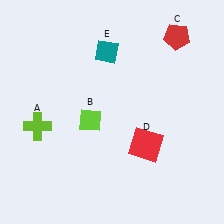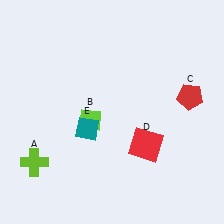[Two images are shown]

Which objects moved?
The objects that moved are: the lime cross (A), the red pentagon (C), the teal diamond (E).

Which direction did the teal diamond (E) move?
The teal diamond (E) moved down.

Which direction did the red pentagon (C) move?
The red pentagon (C) moved down.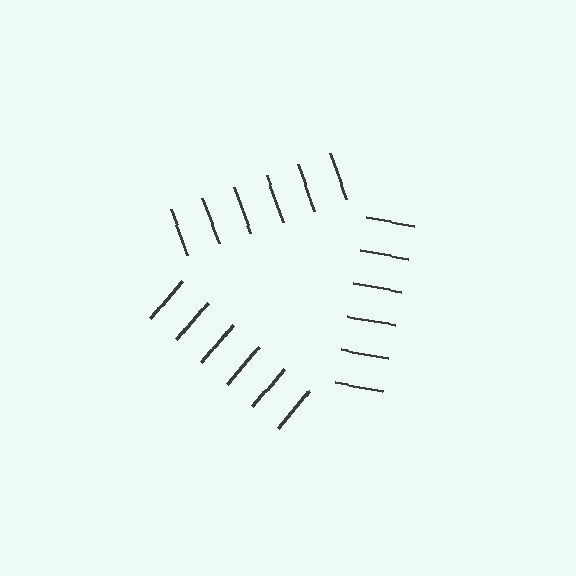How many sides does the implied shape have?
3 sides — the line-ends trace a triangle.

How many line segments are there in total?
18 — 6 along each of the 3 edges.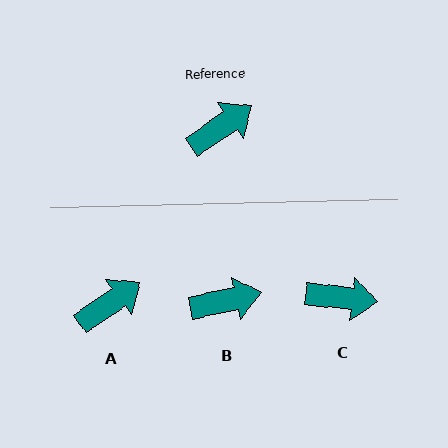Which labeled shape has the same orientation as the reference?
A.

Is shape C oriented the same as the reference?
No, it is off by about 42 degrees.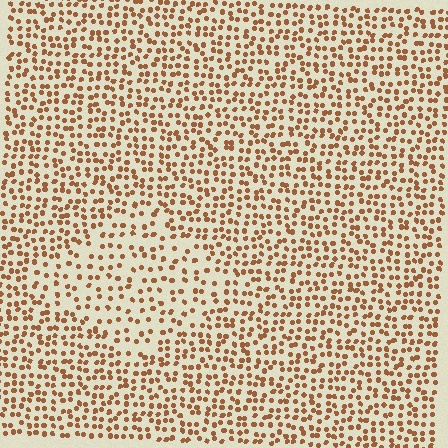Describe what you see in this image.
The image contains small brown elements arranged at two different densities. A diamond-shaped region is visible where the elements are less densely packed than the surrounding area.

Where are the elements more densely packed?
The elements are more densely packed outside the diamond boundary.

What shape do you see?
I see a diamond.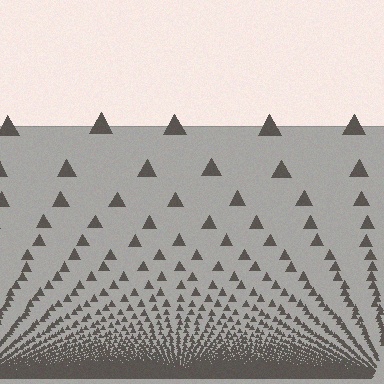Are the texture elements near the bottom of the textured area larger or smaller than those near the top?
Smaller. The gradient is inverted — elements near the bottom are smaller and denser.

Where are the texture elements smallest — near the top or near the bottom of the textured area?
Near the bottom.